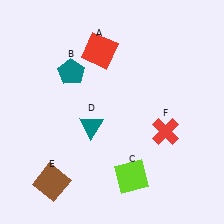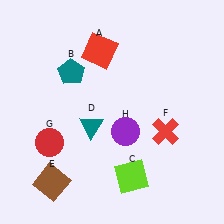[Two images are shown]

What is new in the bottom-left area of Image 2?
A red circle (G) was added in the bottom-left area of Image 2.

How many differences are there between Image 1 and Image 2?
There are 2 differences between the two images.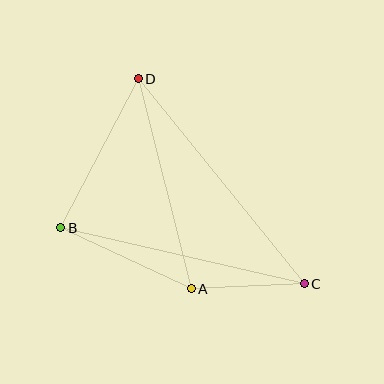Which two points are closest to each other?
Points A and C are closest to each other.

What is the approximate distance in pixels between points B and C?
The distance between B and C is approximately 250 pixels.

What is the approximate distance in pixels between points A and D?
The distance between A and D is approximately 217 pixels.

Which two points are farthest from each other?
Points C and D are farthest from each other.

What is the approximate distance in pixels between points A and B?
The distance between A and B is approximately 144 pixels.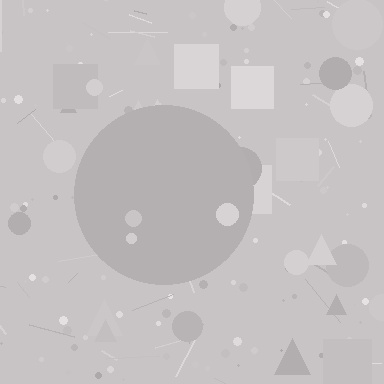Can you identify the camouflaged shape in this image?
The camouflaged shape is a circle.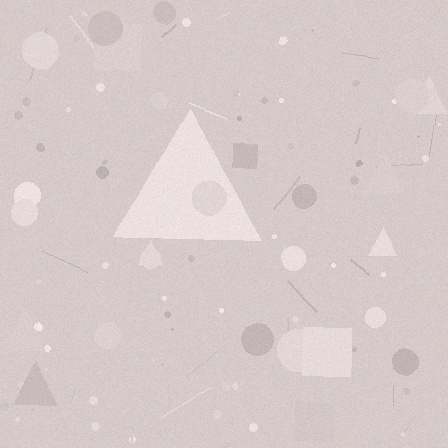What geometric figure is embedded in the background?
A triangle is embedded in the background.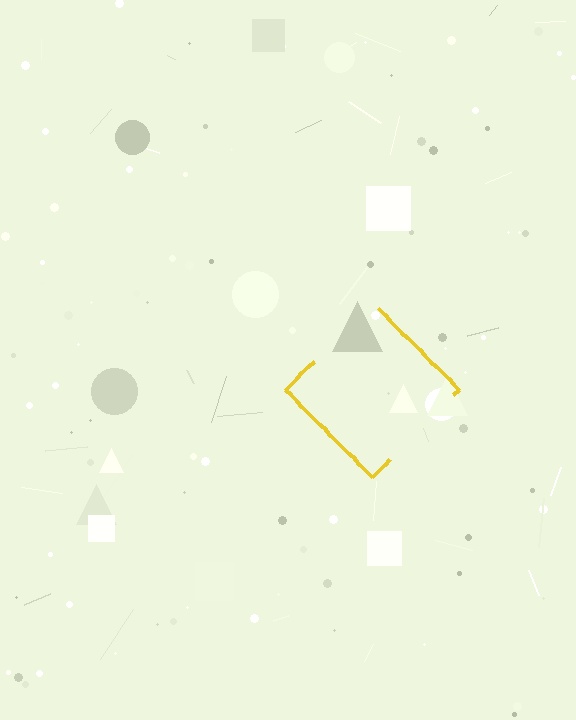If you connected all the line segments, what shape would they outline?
They would outline a diamond.